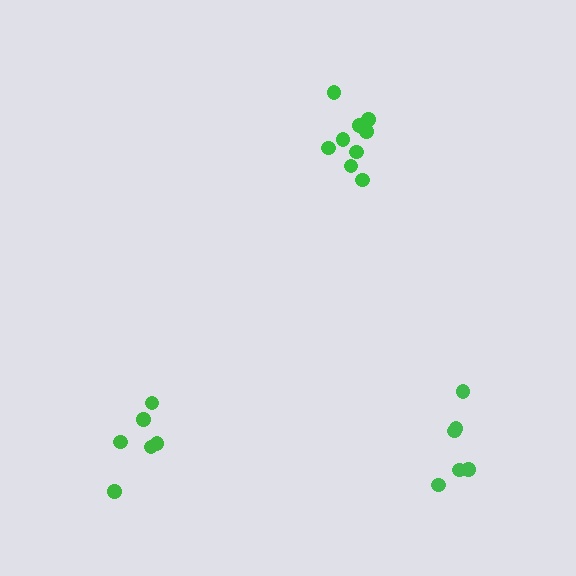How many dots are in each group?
Group 1: 9 dots, Group 2: 6 dots, Group 3: 6 dots (21 total).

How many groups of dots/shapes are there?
There are 3 groups.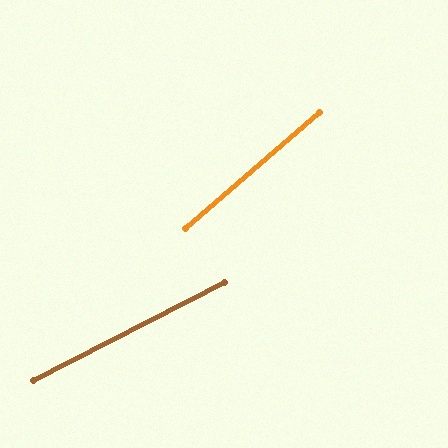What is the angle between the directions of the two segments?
Approximately 14 degrees.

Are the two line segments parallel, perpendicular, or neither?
Neither parallel nor perpendicular — they differ by about 14°.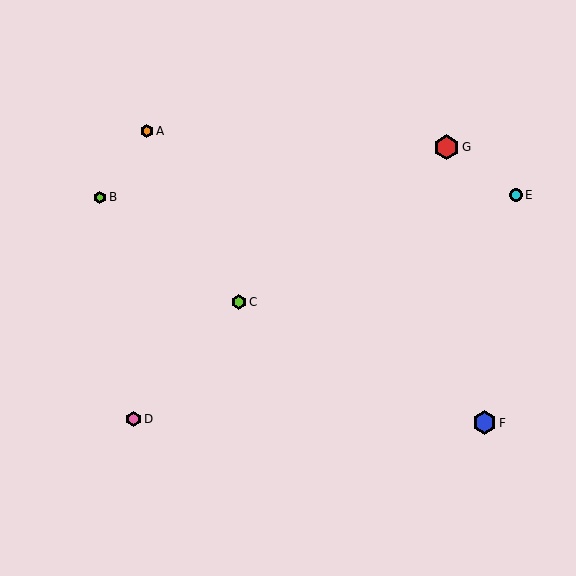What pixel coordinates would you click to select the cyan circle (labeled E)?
Click at (516, 195) to select the cyan circle E.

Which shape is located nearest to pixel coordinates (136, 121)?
The orange hexagon (labeled A) at (147, 131) is nearest to that location.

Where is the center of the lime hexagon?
The center of the lime hexagon is at (100, 197).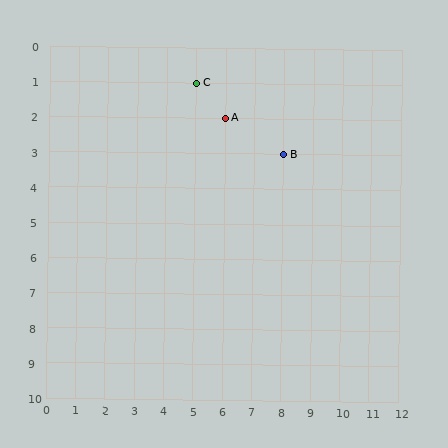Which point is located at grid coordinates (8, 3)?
Point B is at (8, 3).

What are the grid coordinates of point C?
Point C is at grid coordinates (5, 1).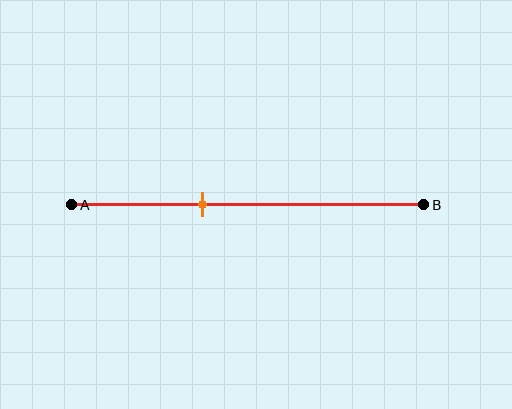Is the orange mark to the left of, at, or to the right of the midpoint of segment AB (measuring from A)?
The orange mark is to the left of the midpoint of segment AB.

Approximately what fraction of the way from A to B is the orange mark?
The orange mark is approximately 35% of the way from A to B.